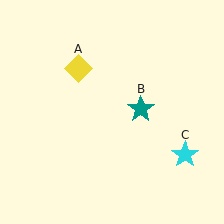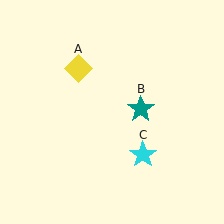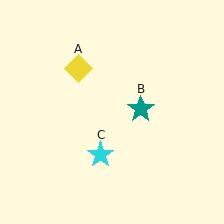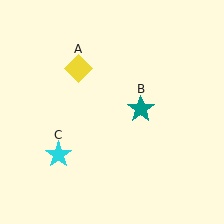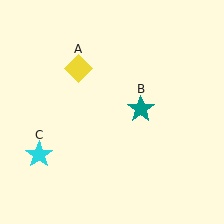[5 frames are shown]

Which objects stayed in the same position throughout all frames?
Yellow diamond (object A) and teal star (object B) remained stationary.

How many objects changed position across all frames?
1 object changed position: cyan star (object C).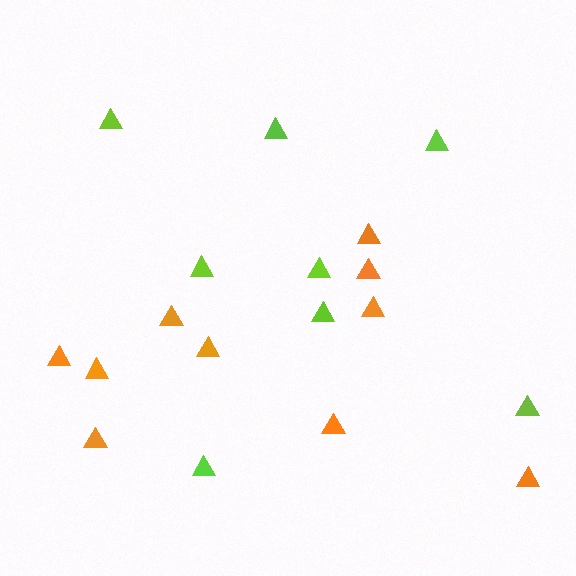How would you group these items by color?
There are 2 groups: one group of orange triangles (10) and one group of lime triangles (8).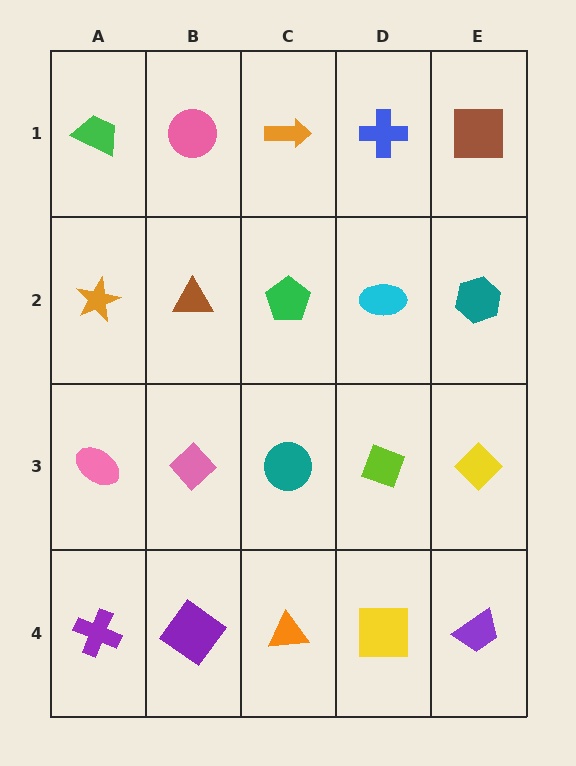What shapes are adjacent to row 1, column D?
A cyan ellipse (row 2, column D), an orange arrow (row 1, column C), a brown square (row 1, column E).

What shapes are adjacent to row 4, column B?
A pink diamond (row 3, column B), a purple cross (row 4, column A), an orange triangle (row 4, column C).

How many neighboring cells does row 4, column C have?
3.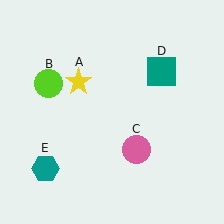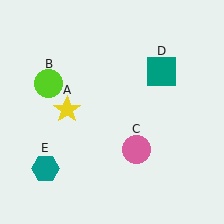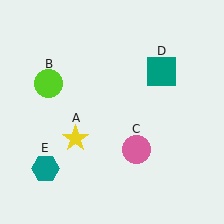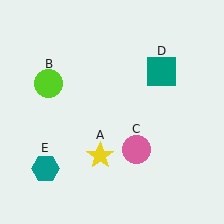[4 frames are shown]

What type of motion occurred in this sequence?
The yellow star (object A) rotated counterclockwise around the center of the scene.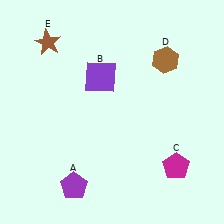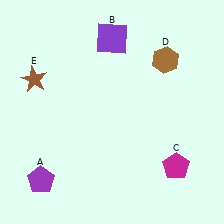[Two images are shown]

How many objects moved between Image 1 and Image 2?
3 objects moved between the two images.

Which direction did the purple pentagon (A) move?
The purple pentagon (A) moved left.